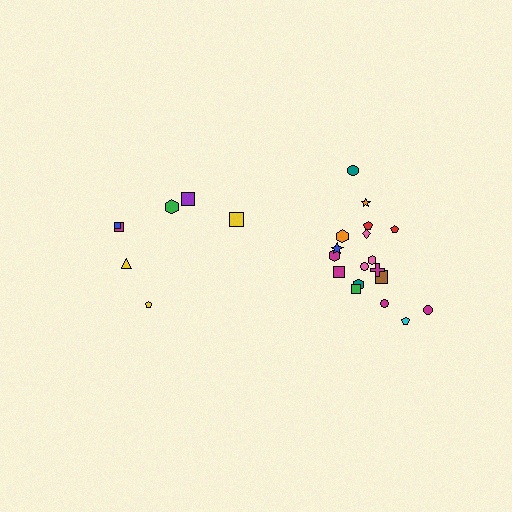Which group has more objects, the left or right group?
The right group.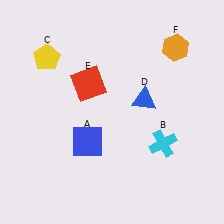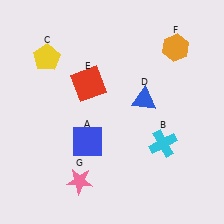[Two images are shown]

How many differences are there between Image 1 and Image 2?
There is 1 difference between the two images.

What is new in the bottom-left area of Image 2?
A pink star (G) was added in the bottom-left area of Image 2.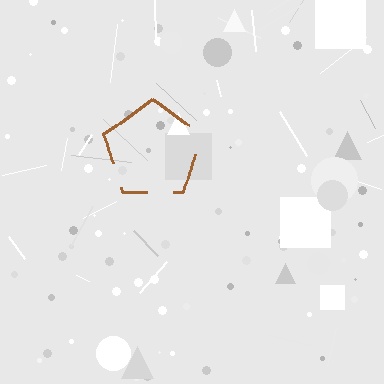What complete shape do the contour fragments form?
The contour fragments form a pentagon.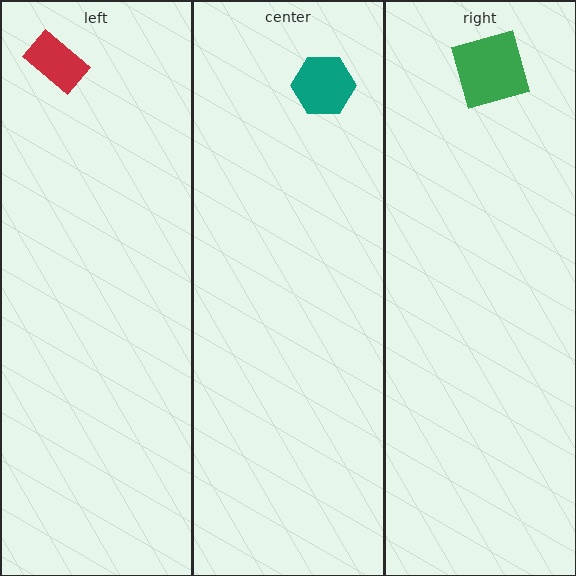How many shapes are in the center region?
1.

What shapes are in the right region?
The green square.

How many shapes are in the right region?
1.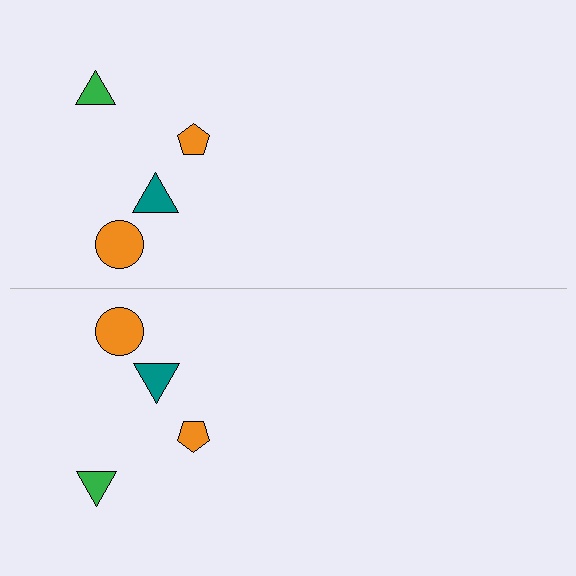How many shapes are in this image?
There are 8 shapes in this image.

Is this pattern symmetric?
Yes, this pattern has bilateral (reflection) symmetry.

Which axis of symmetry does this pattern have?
The pattern has a horizontal axis of symmetry running through the center of the image.